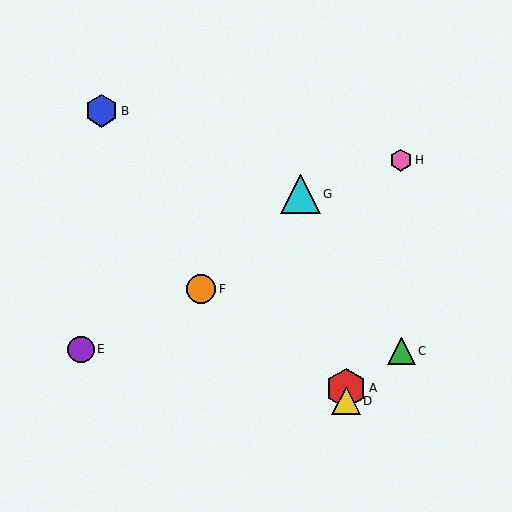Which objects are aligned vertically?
Objects A, D are aligned vertically.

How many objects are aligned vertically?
2 objects (A, D) are aligned vertically.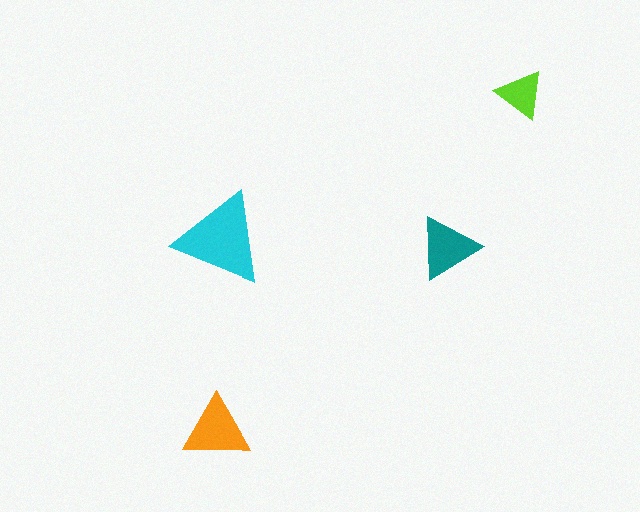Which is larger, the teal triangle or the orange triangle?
The orange one.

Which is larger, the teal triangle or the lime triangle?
The teal one.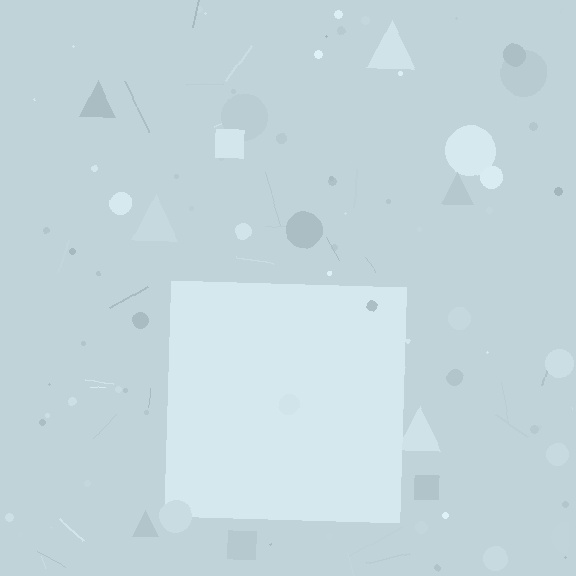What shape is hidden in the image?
A square is hidden in the image.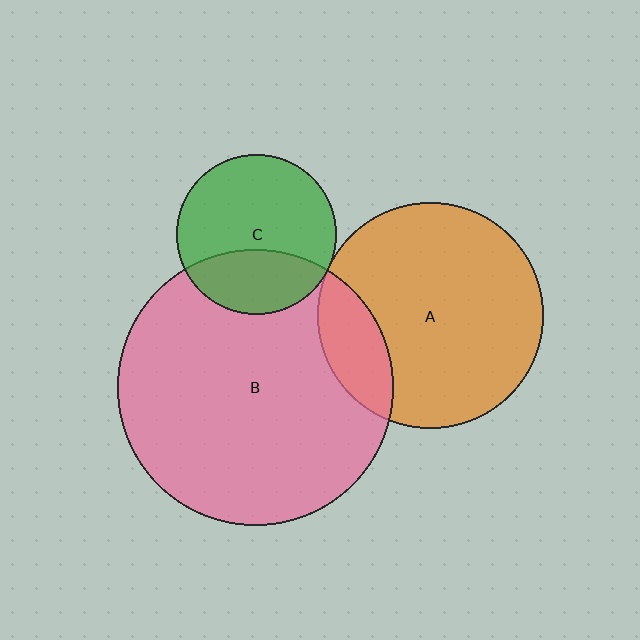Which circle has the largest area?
Circle B (pink).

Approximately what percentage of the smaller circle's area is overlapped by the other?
Approximately 30%.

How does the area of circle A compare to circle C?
Approximately 2.0 times.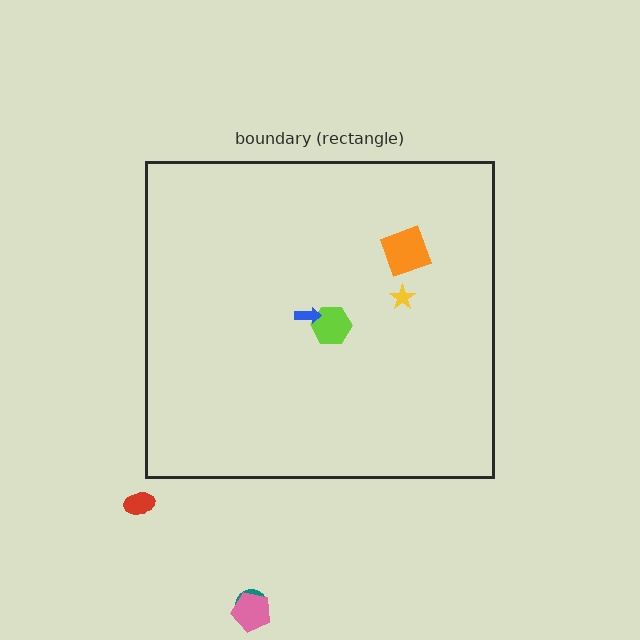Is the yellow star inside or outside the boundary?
Inside.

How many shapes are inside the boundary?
4 inside, 3 outside.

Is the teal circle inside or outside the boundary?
Outside.